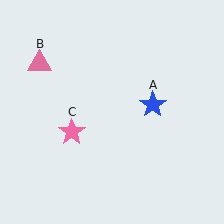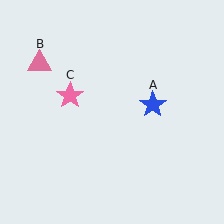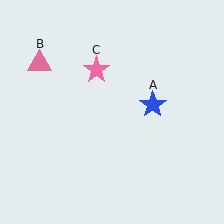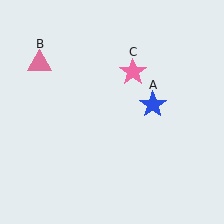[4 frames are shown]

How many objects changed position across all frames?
1 object changed position: pink star (object C).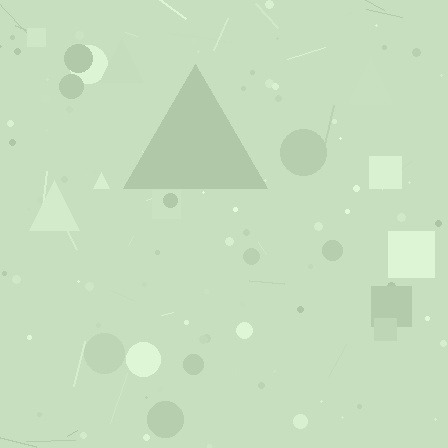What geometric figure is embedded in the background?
A triangle is embedded in the background.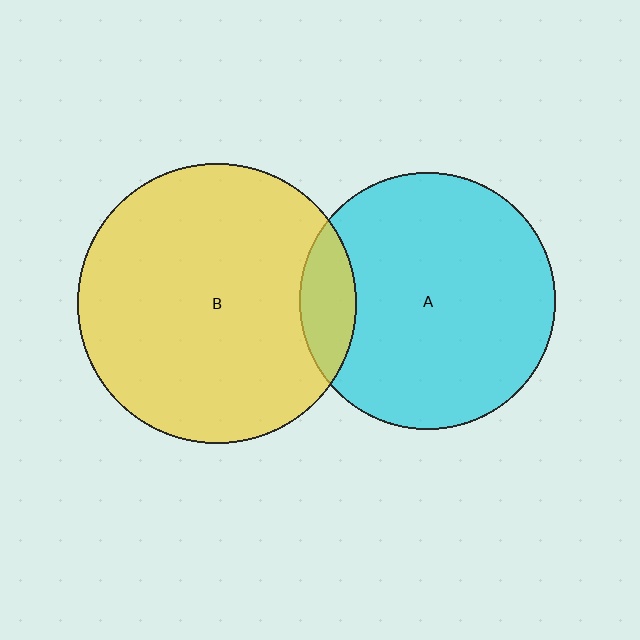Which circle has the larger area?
Circle B (yellow).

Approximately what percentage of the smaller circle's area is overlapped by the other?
Approximately 15%.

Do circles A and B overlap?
Yes.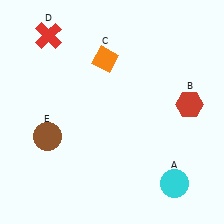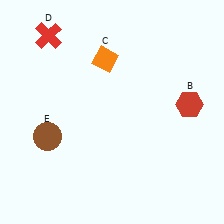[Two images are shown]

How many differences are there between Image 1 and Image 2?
There is 1 difference between the two images.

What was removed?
The cyan circle (A) was removed in Image 2.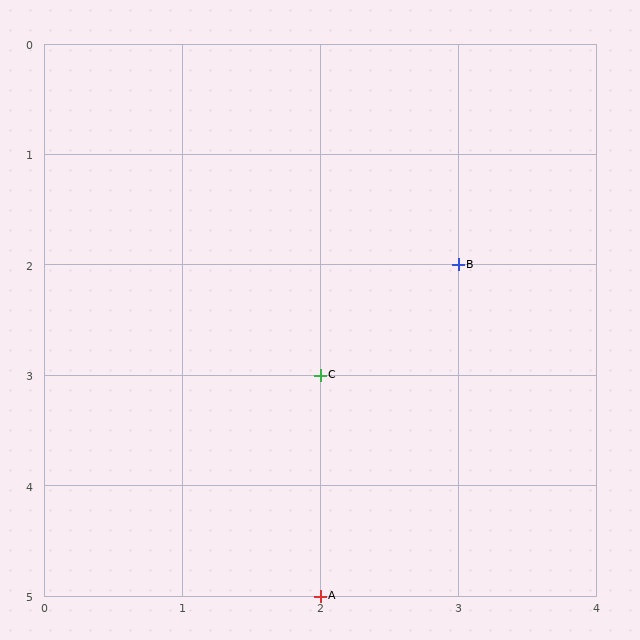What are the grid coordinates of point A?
Point A is at grid coordinates (2, 5).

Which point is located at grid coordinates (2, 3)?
Point C is at (2, 3).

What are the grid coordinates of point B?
Point B is at grid coordinates (3, 2).